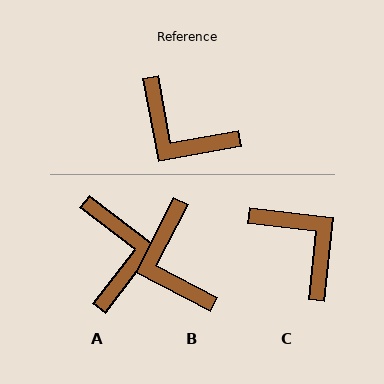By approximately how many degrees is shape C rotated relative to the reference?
Approximately 163 degrees counter-clockwise.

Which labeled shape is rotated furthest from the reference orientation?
C, about 163 degrees away.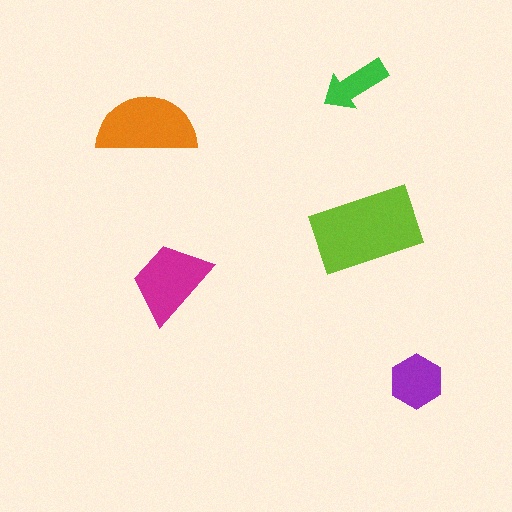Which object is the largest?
The lime rectangle.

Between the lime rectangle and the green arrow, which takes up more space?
The lime rectangle.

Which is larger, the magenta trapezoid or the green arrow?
The magenta trapezoid.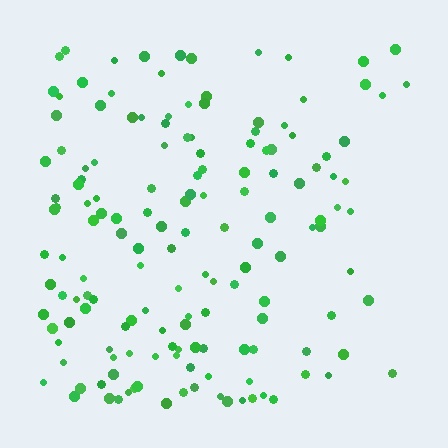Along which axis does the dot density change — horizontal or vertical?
Horizontal.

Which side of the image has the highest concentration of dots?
The left.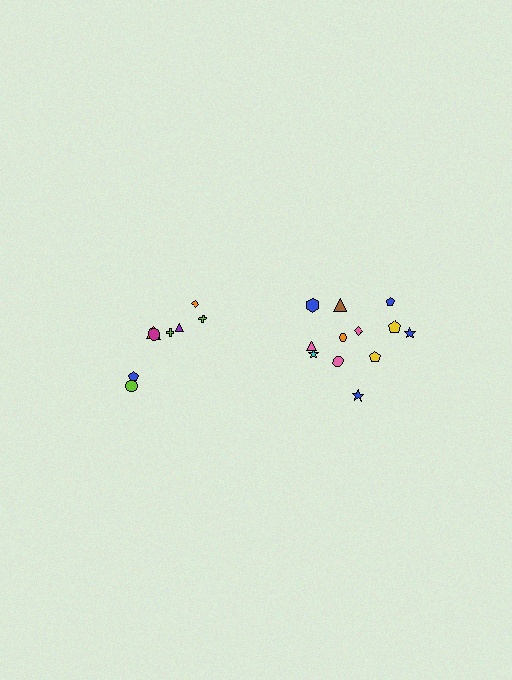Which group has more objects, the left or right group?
The right group.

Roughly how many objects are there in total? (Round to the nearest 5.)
Roughly 20 objects in total.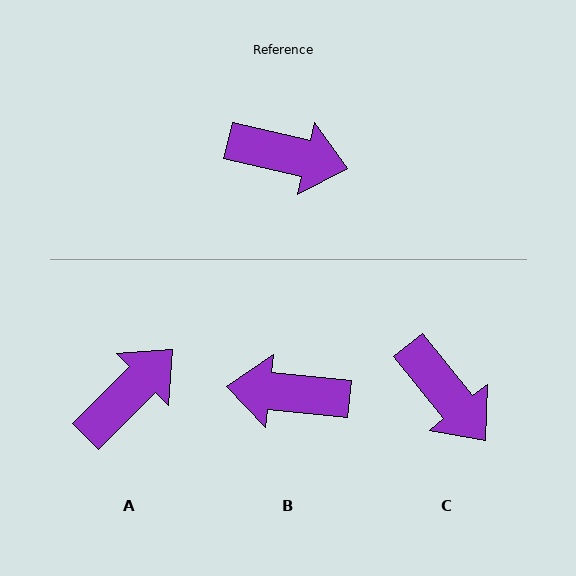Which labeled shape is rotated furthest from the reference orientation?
B, about 173 degrees away.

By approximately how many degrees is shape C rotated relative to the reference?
Approximately 38 degrees clockwise.